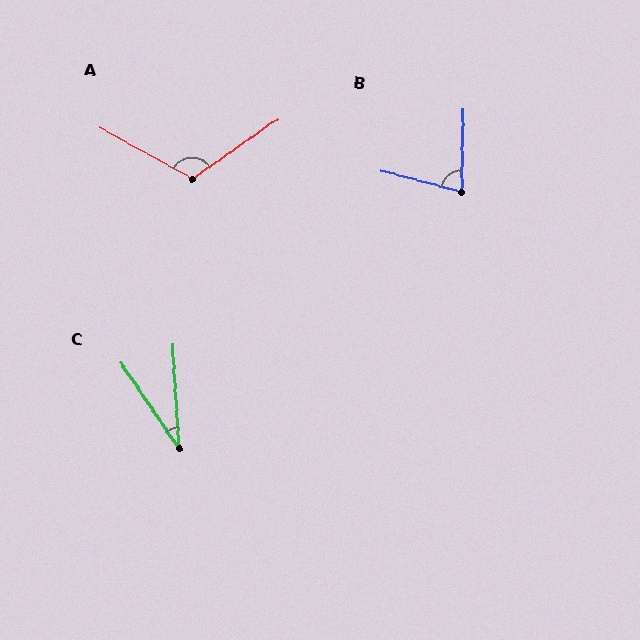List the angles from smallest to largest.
C (31°), B (76°), A (116°).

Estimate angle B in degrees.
Approximately 76 degrees.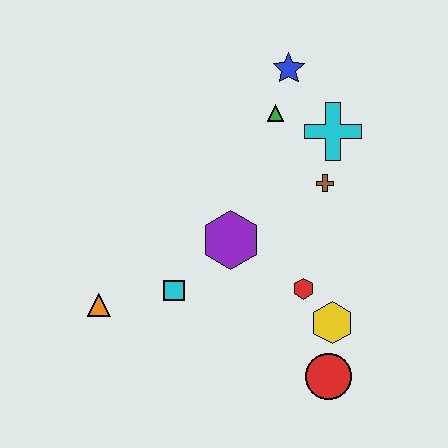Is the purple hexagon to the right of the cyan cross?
No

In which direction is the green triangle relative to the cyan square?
The green triangle is above the cyan square.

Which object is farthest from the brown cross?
The orange triangle is farthest from the brown cross.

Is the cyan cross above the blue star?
No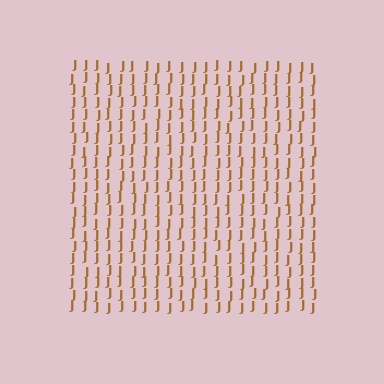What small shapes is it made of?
It is made of small letter J's.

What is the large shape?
The large shape is a square.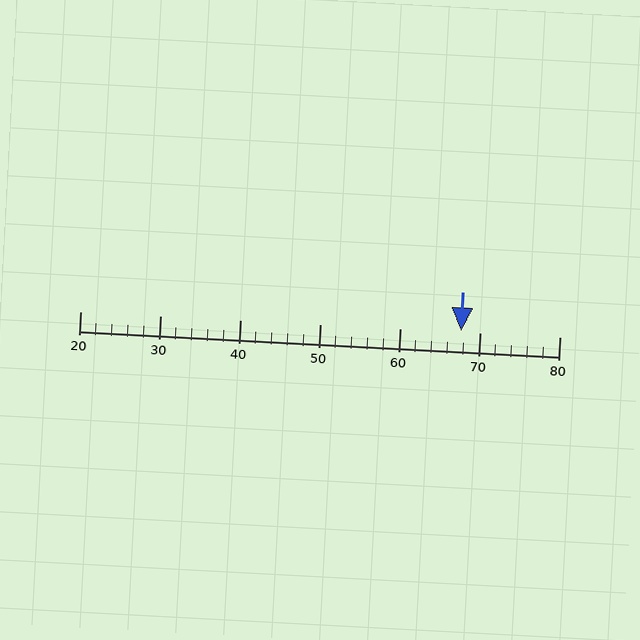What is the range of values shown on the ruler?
The ruler shows values from 20 to 80.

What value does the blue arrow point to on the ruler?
The blue arrow points to approximately 68.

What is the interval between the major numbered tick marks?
The major tick marks are spaced 10 units apart.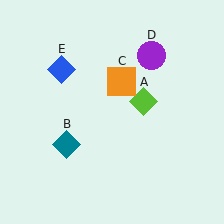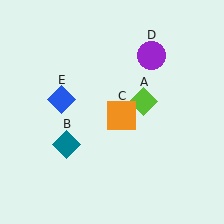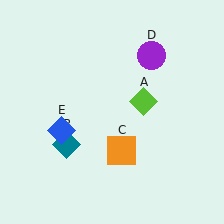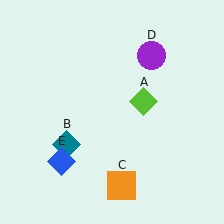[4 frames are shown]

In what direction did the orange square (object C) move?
The orange square (object C) moved down.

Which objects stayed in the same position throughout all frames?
Lime diamond (object A) and teal diamond (object B) and purple circle (object D) remained stationary.